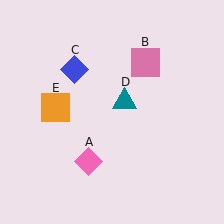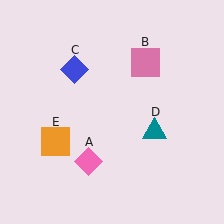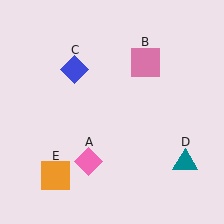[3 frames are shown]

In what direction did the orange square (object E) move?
The orange square (object E) moved down.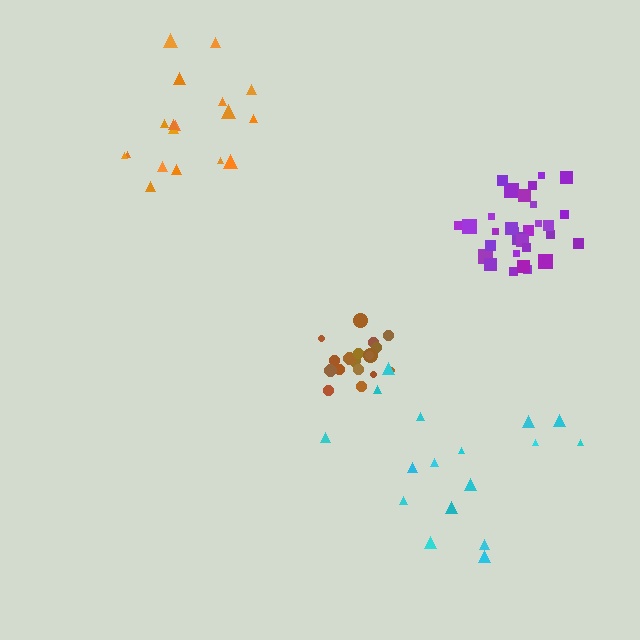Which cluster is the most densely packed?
Brown.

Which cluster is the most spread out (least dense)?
Cyan.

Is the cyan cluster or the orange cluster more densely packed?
Orange.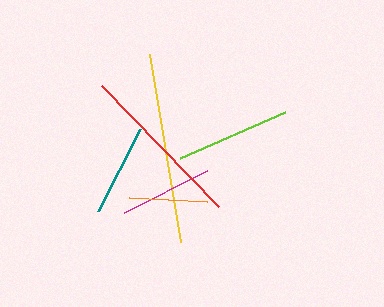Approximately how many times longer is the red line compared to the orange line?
The red line is approximately 2.1 times the length of the orange line.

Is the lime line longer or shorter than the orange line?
The lime line is longer than the orange line.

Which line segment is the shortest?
The orange line is the shortest at approximately 78 pixels.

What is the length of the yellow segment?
The yellow segment is approximately 191 pixels long.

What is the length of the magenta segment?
The magenta segment is approximately 93 pixels long.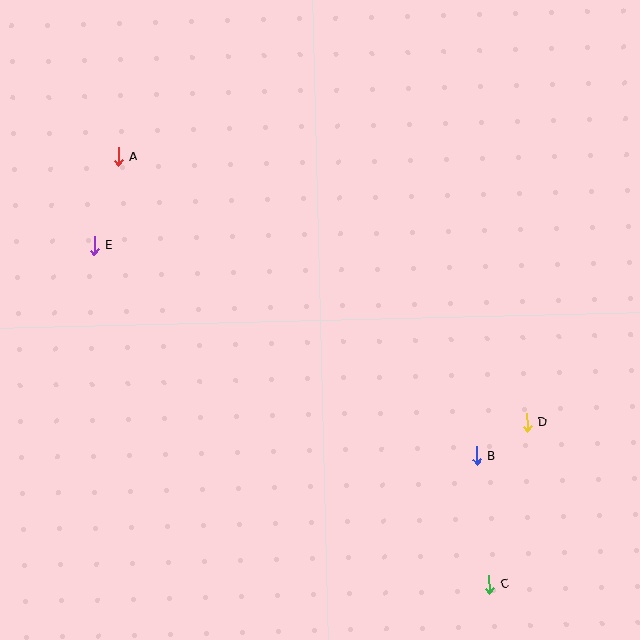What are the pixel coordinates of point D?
Point D is at (527, 422).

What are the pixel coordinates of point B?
Point B is at (477, 456).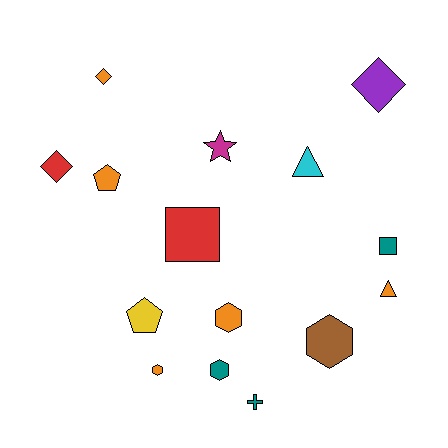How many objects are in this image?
There are 15 objects.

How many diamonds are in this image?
There are 3 diamonds.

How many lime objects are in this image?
There are no lime objects.